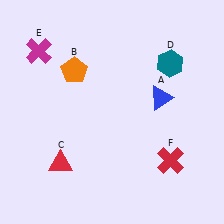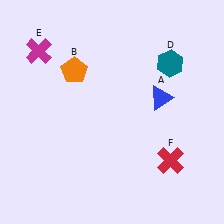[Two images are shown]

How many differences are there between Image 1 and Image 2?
There is 1 difference between the two images.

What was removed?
The red triangle (C) was removed in Image 2.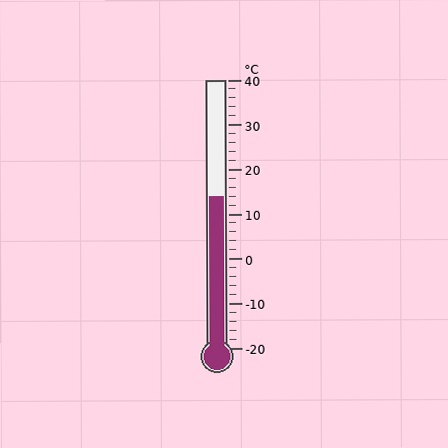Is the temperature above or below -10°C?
The temperature is above -10°C.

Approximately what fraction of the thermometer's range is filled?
The thermometer is filled to approximately 55% of its range.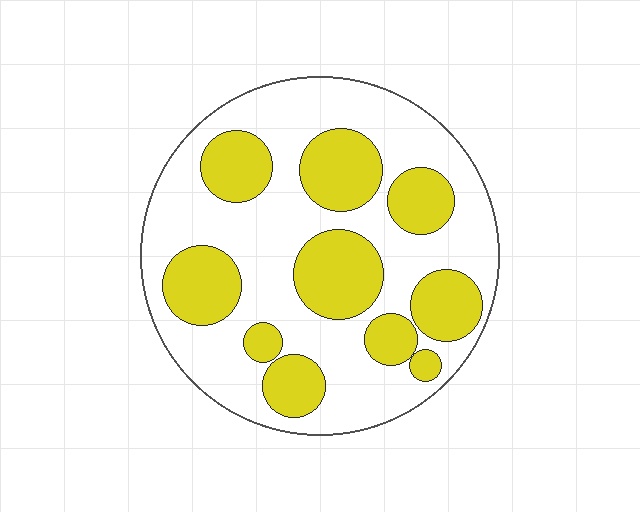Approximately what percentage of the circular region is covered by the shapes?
Approximately 35%.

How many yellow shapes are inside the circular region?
10.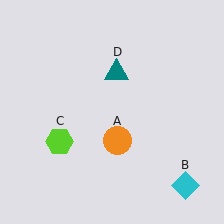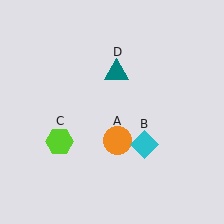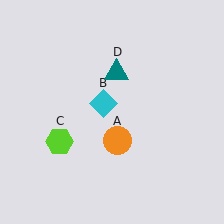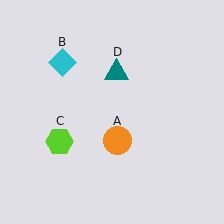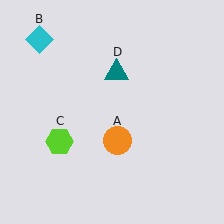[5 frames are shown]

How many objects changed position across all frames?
1 object changed position: cyan diamond (object B).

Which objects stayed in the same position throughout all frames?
Orange circle (object A) and lime hexagon (object C) and teal triangle (object D) remained stationary.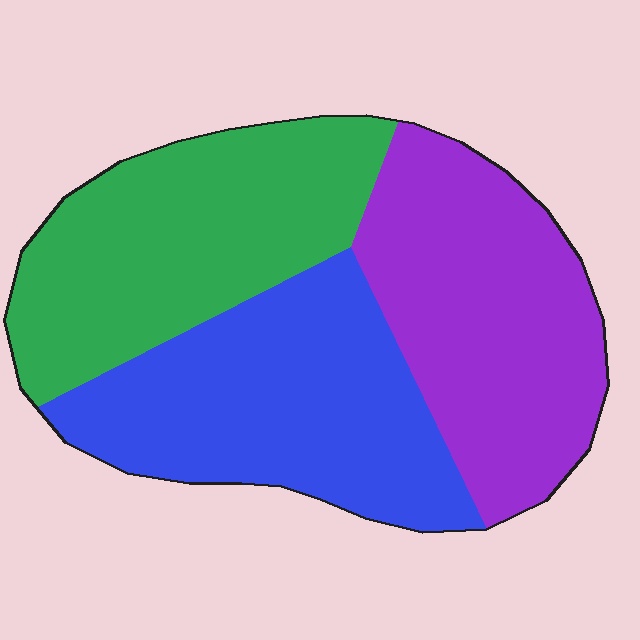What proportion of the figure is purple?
Purple takes up about one third (1/3) of the figure.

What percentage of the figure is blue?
Blue takes up about one third (1/3) of the figure.